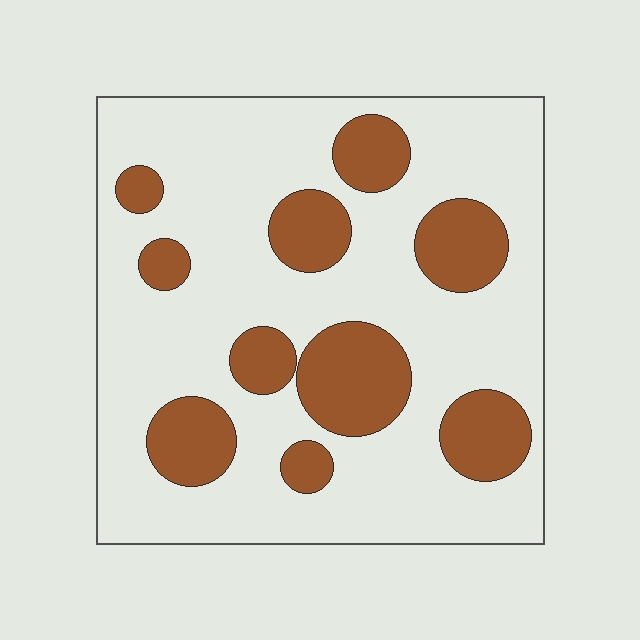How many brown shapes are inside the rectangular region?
10.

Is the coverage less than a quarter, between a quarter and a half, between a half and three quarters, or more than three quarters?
Between a quarter and a half.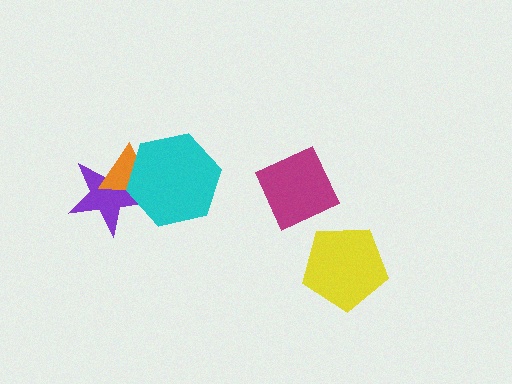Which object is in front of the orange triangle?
The cyan hexagon is in front of the orange triangle.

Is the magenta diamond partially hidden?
No, no other shape covers it.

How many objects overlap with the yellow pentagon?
0 objects overlap with the yellow pentagon.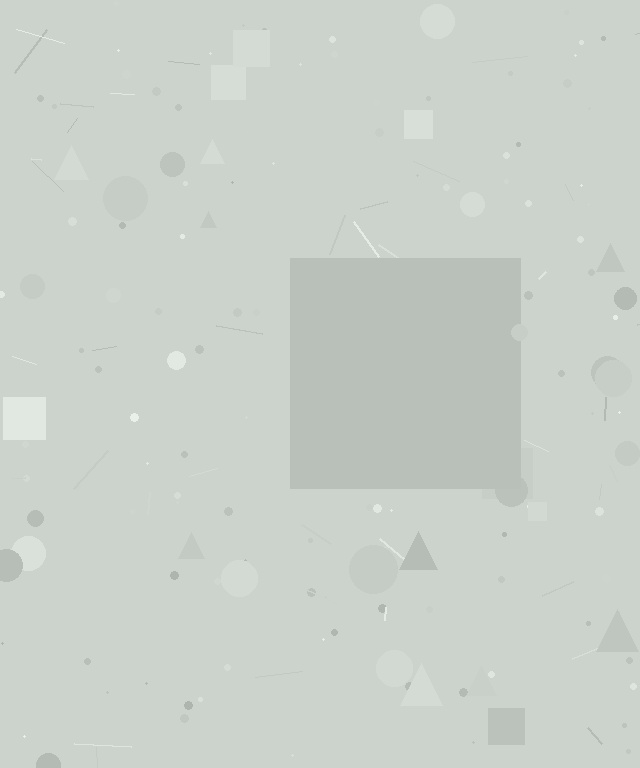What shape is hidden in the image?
A square is hidden in the image.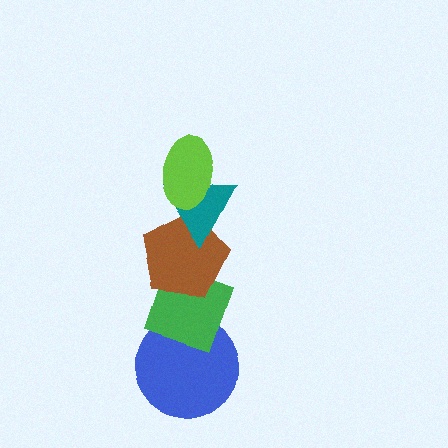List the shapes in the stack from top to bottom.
From top to bottom: the lime ellipse, the teal triangle, the brown pentagon, the green diamond, the blue circle.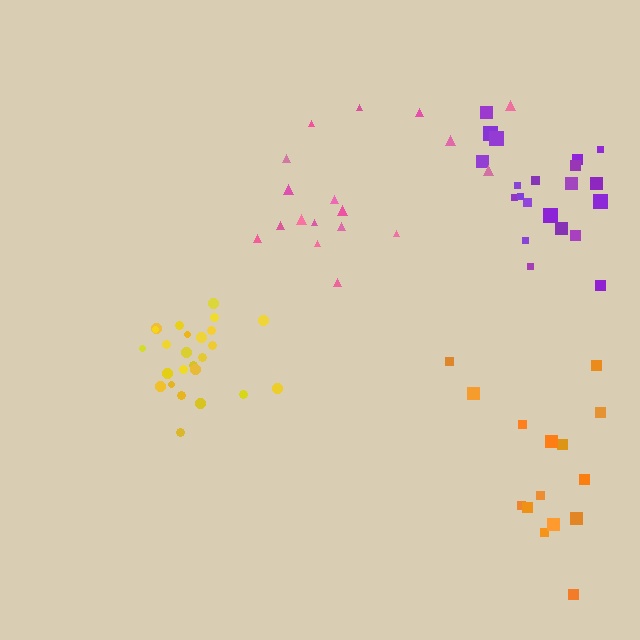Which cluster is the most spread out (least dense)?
Pink.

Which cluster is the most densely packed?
Purple.